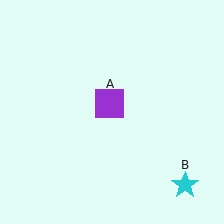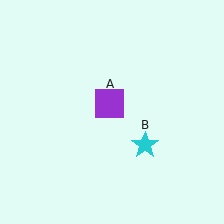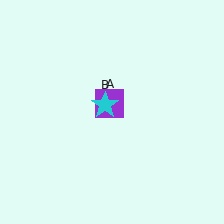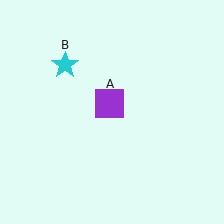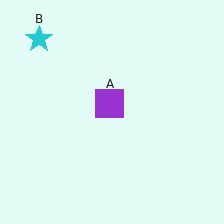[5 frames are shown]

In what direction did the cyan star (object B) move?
The cyan star (object B) moved up and to the left.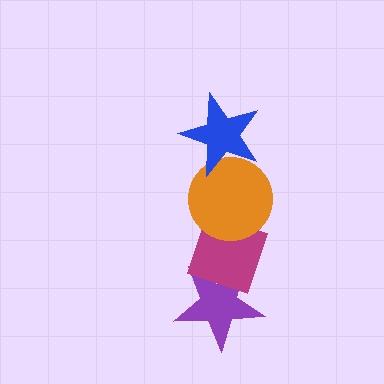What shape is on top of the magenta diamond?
The orange circle is on top of the magenta diamond.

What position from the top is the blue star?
The blue star is 1st from the top.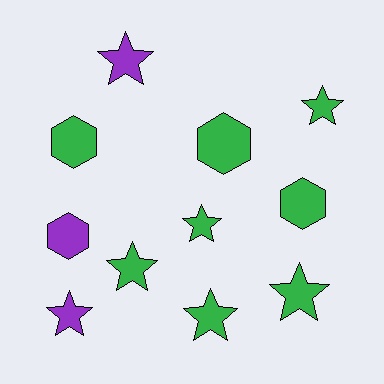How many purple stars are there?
There are 2 purple stars.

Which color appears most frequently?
Green, with 8 objects.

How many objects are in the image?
There are 11 objects.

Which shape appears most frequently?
Star, with 7 objects.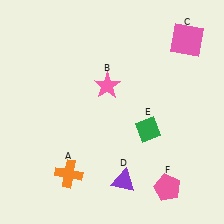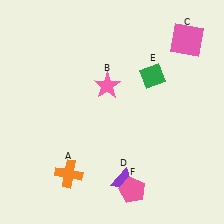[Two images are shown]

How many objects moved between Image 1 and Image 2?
2 objects moved between the two images.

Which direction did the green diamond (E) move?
The green diamond (E) moved up.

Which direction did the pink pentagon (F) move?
The pink pentagon (F) moved left.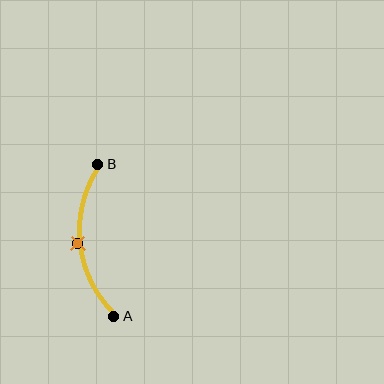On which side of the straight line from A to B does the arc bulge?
The arc bulges to the left of the straight line connecting A and B.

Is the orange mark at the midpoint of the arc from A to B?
Yes. The orange mark lies on the arc at equal arc-length from both A and B — it is the arc midpoint.